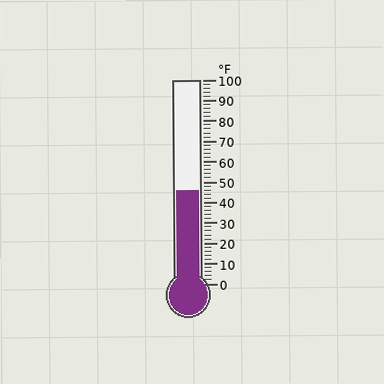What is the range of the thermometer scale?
The thermometer scale ranges from 0°F to 100°F.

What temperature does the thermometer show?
The thermometer shows approximately 46°F.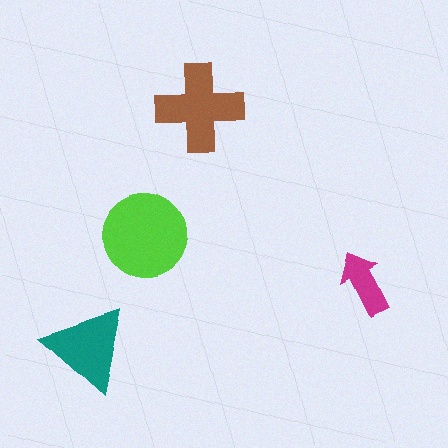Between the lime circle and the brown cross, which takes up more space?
The lime circle.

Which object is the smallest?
The magenta arrow.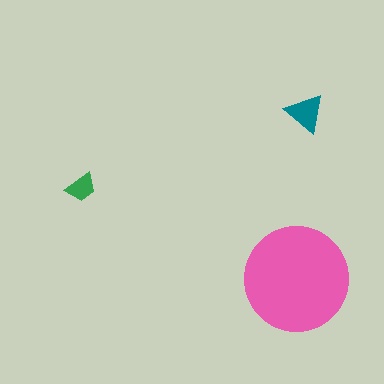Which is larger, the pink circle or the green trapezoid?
The pink circle.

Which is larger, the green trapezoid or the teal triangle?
The teal triangle.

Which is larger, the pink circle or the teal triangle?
The pink circle.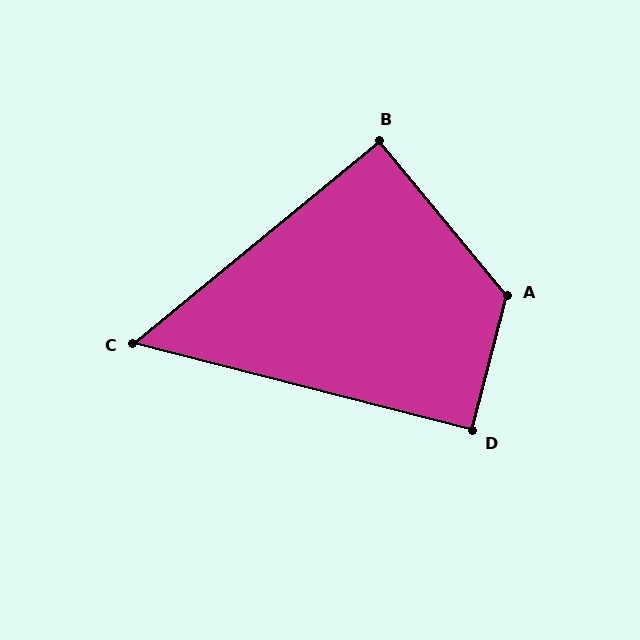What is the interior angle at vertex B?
Approximately 90 degrees (approximately right).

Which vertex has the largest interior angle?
A, at approximately 126 degrees.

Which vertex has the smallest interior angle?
C, at approximately 54 degrees.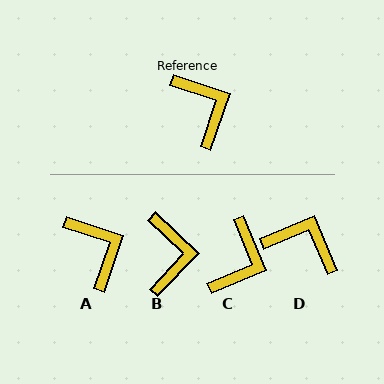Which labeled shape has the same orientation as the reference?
A.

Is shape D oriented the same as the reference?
No, it is off by about 42 degrees.